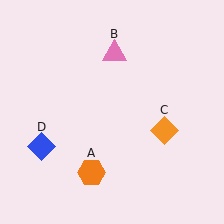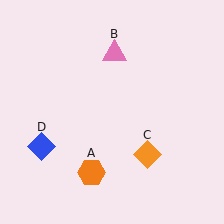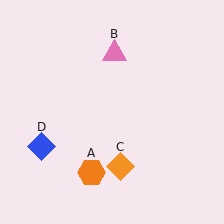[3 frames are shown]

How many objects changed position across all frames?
1 object changed position: orange diamond (object C).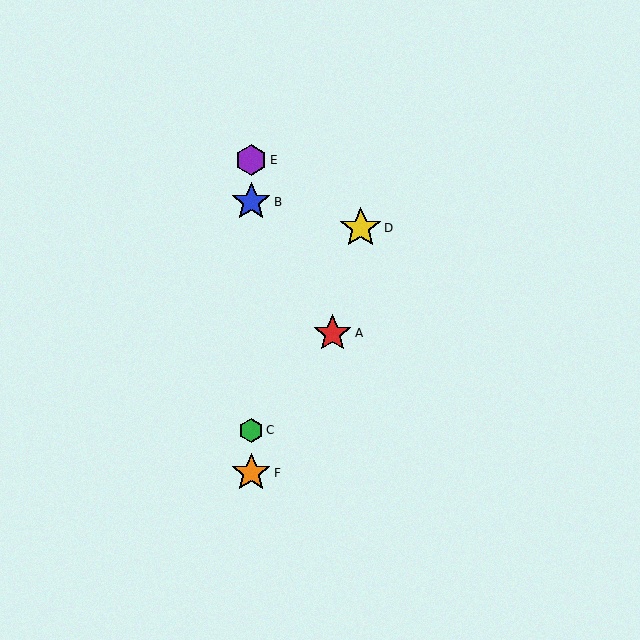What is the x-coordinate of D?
Object D is at x≈361.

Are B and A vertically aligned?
No, B is at x≈251 and A is at x≈333.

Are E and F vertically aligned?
Yes, both are at x≈251.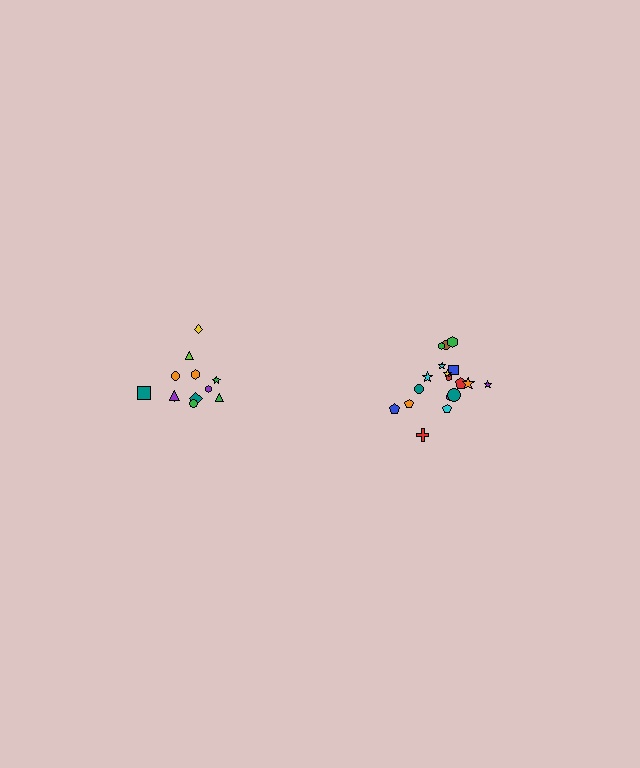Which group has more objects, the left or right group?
The right group.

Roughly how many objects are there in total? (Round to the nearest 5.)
Roughly 30 objects in total.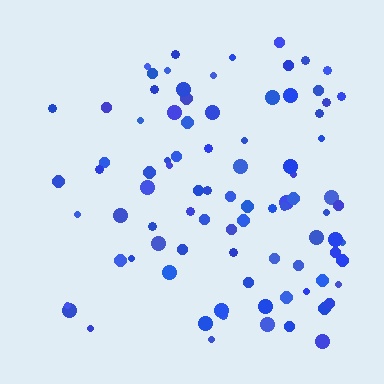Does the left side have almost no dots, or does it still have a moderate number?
Still a moderate number, just noticeably fewer than the right.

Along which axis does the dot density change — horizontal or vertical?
Horizontal.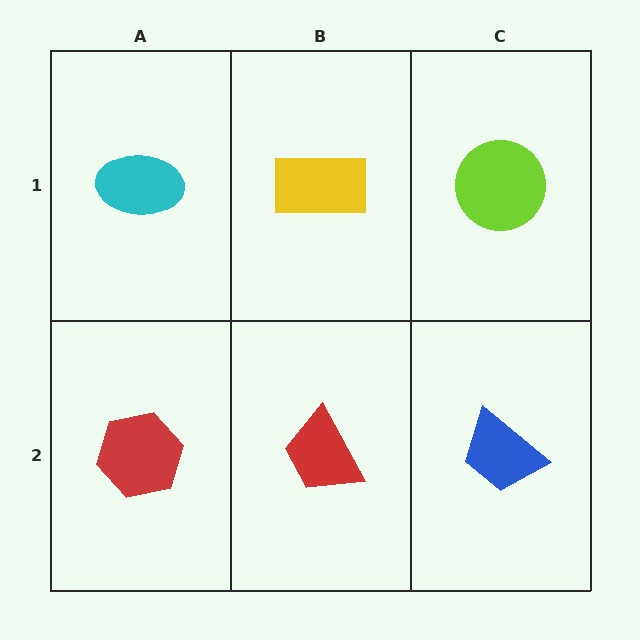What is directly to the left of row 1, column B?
A cyan ellipse.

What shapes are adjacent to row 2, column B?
A yellow rectangle (row 1, column B), a red hexagon (row 2, column A), a blue trapezoid (row 2, column C).